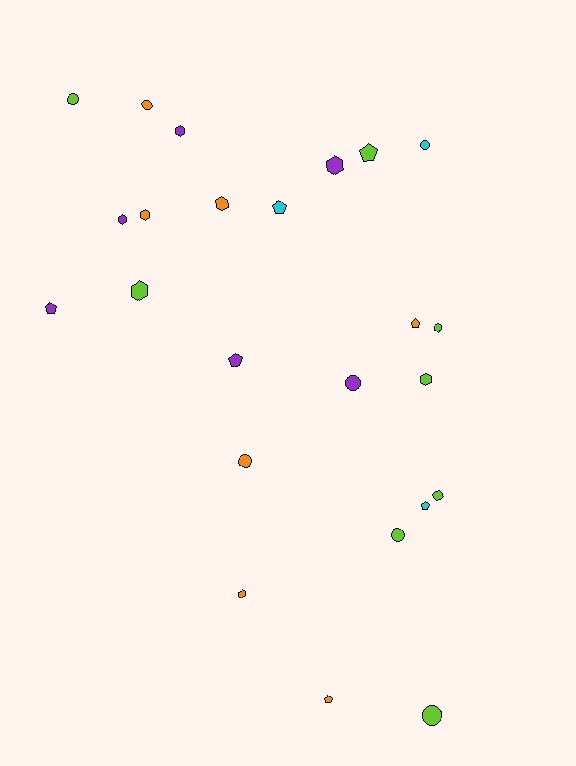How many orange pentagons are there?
There are 2 orange pentagons.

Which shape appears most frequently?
Hexagon, with 9 objects.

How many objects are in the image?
There are 24 objects.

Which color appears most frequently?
Lime, with 8 objects.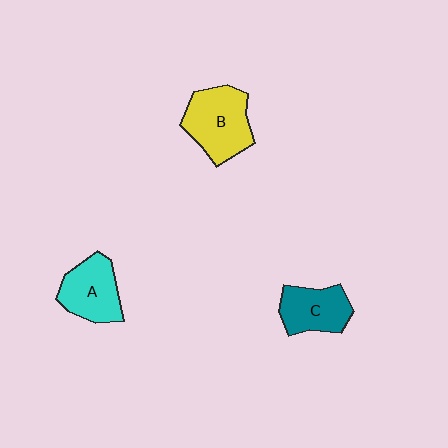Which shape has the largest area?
Shape B (yellow).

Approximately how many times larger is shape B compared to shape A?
Approximately 1.2 times.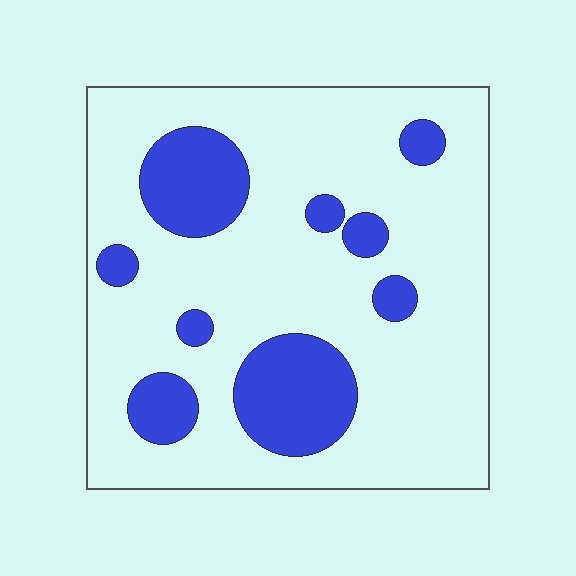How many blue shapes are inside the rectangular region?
9.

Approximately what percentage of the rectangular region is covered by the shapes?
Approximately 20%.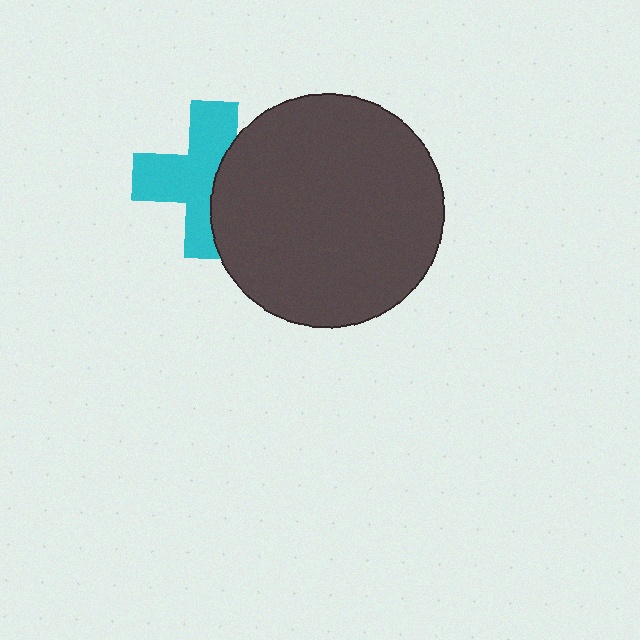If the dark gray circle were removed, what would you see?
You would see the complete cyan cross.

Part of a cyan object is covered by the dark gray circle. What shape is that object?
It is a cross.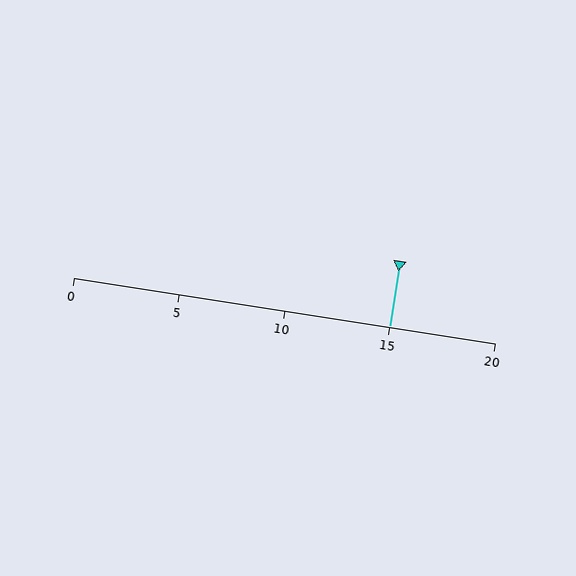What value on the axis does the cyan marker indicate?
The marker indicates approximately 15.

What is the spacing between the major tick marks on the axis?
The major ticks are spaced 5 apart.